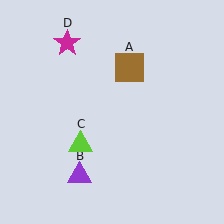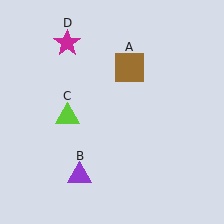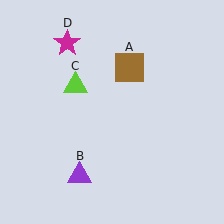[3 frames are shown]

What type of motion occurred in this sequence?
The lime triangle (object C) rotated clockwise around the center of the scene.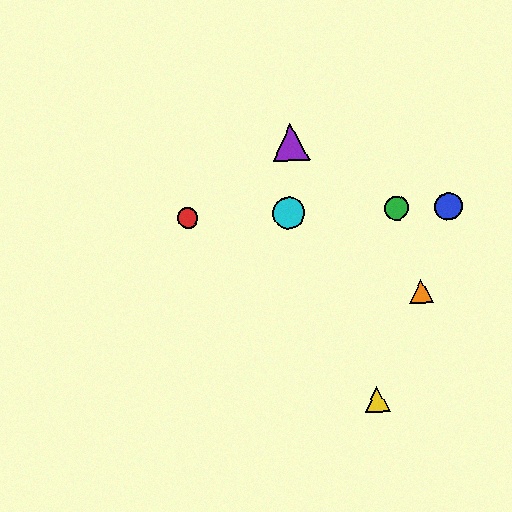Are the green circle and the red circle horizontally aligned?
Yes, both are at y≈209.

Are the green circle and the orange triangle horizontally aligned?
No, the green circle is at y≈209 and the orange triangle is at y≈291.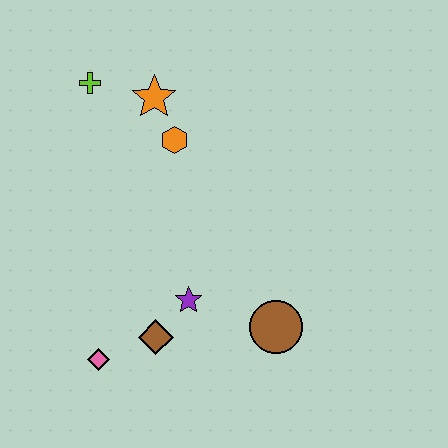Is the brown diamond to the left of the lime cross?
No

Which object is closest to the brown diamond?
The purple star is closest to the brown diamond.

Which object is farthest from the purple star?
The lime cross is farthest from the purple star.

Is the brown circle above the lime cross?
No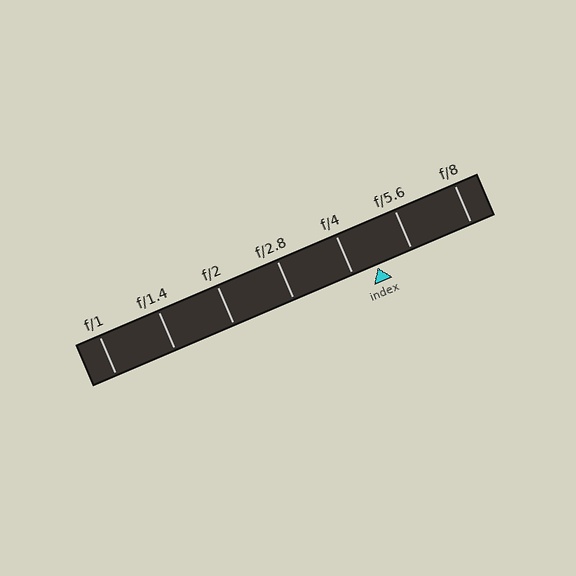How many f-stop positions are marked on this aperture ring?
There are 7 f-stop positions marked.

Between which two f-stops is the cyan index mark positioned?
The index mark is between f/4 and f/5.6.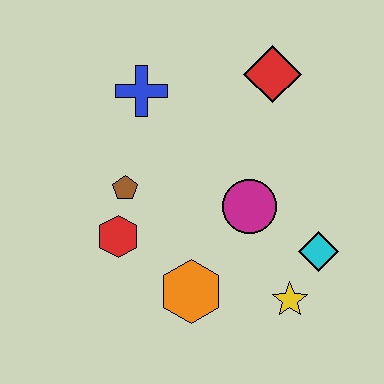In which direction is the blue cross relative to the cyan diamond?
The blue cross is to the left of the cyan diamond.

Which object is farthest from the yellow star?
The blue cross is farthest from the yellow star.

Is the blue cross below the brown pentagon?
No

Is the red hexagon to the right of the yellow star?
No